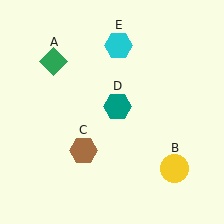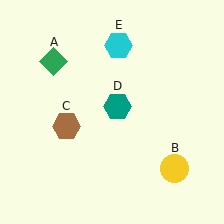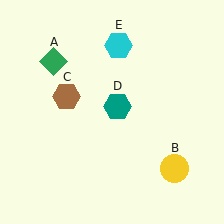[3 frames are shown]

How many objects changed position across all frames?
1 object changed position: brown hexagon (object C).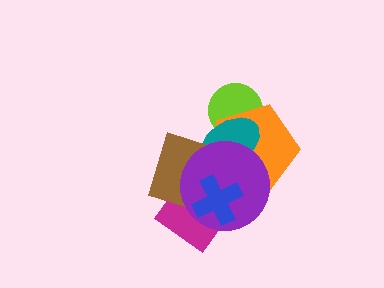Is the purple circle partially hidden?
Yes, it is partially covered by another shape.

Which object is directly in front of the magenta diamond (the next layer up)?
The brown square is directly in front of the magenta diamond.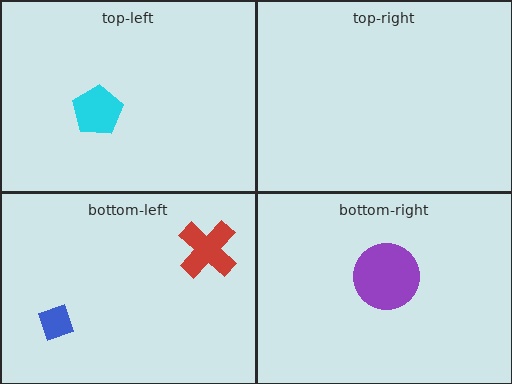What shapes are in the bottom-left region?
The blue diamond, the red cross.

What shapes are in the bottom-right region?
The purple circle.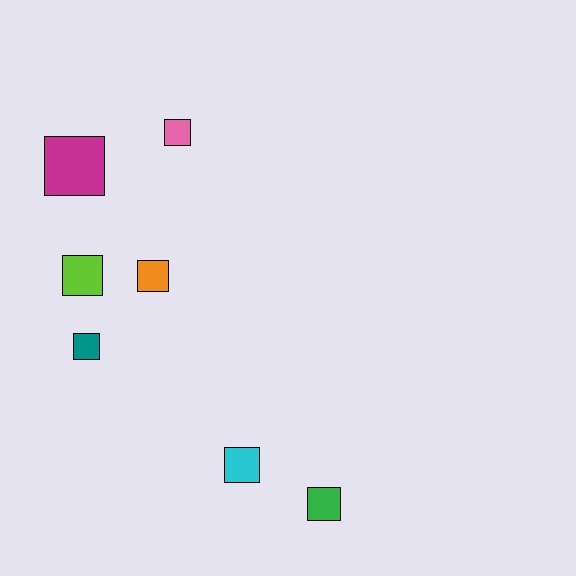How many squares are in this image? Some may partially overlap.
There are 7 squares.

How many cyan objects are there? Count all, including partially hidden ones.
There is 1 cyan object.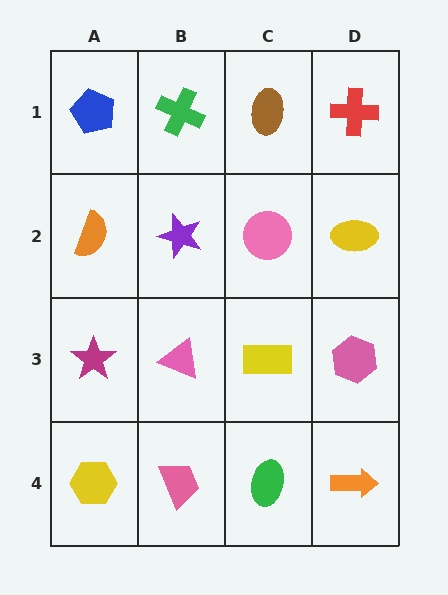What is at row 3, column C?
A yellow rectangle.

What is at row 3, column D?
A pink hexagon.